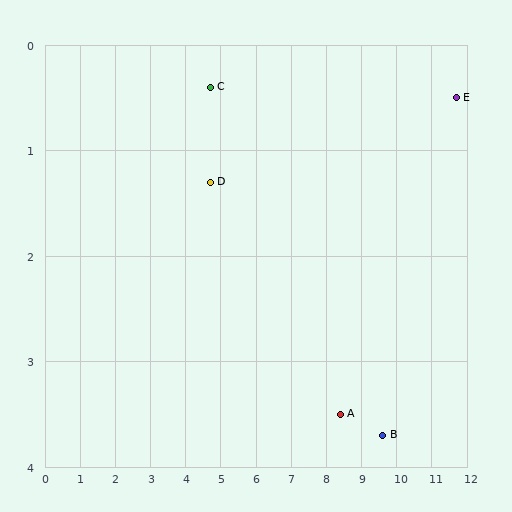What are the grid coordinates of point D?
Point D is at approximately (4.7, 1.3).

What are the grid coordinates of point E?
Point E is at approximately (11.7, 0.5).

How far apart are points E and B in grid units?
Points E and B are about 3.8 grid units apart.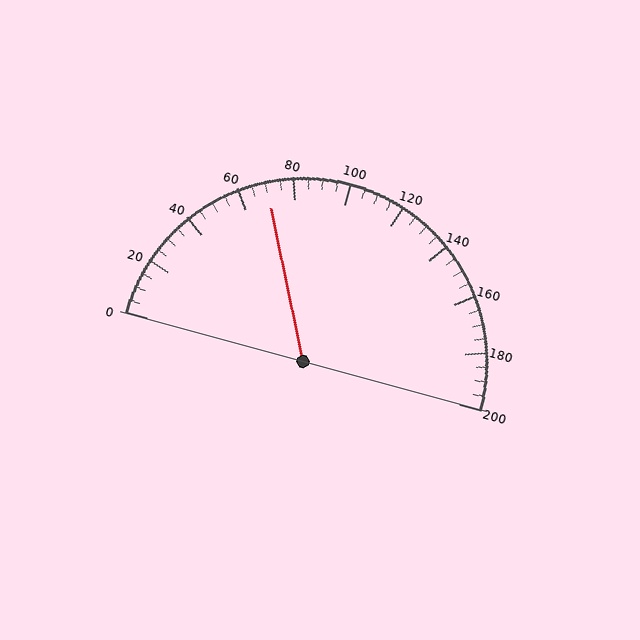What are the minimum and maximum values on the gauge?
The gauge ranges from 0 to 200.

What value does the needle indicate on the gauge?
The needle indicates approximately 70.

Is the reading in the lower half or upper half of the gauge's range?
The reading is in the lower half of the range (0 to 200).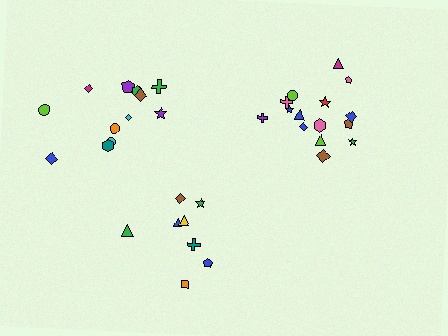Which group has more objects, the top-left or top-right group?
The top-right group.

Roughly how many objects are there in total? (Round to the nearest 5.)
Roughly 35 objects in total.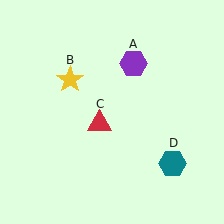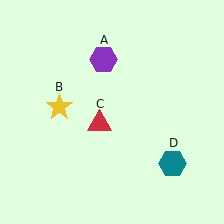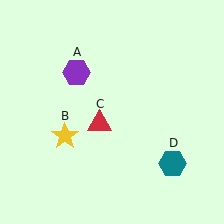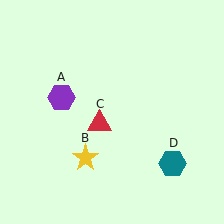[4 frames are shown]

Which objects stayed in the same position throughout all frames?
Red triangle (object C) and teal hexagon (object D) remained stationary.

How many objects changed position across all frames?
2 objects changed position: purple hexagon (object A), yellow star (object B).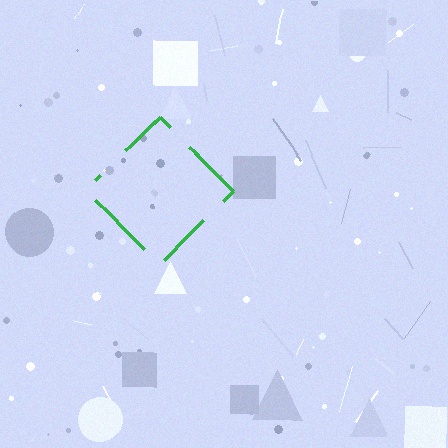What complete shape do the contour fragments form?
The contour fragments form a diamond.